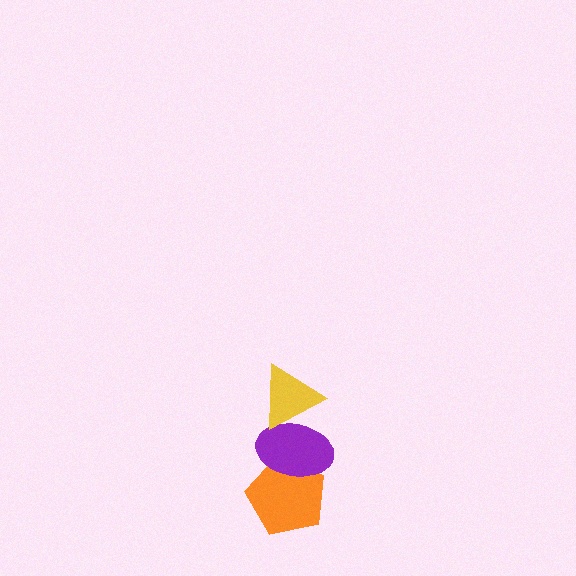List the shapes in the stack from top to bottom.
From top to bottom: the yellow triangle, the purple ellipse, the orange pentagon.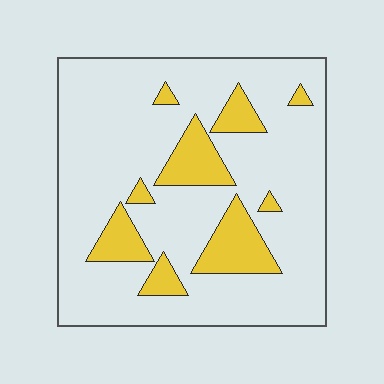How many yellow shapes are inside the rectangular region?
9.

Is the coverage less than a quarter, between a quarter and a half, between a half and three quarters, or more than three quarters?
Less than a quarter.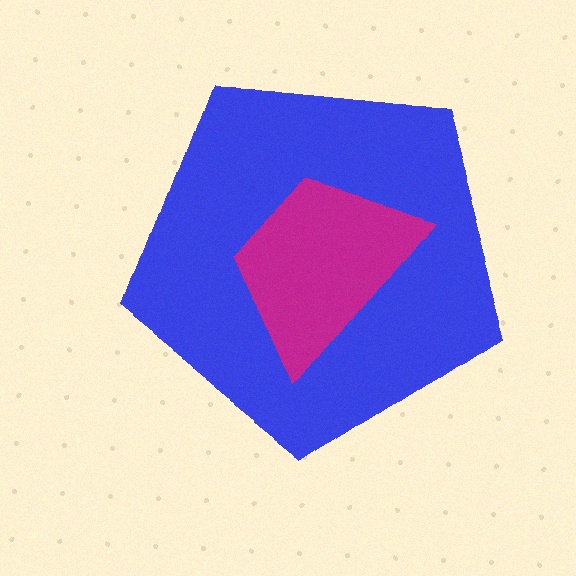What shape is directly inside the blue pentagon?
The magenta trapezoid.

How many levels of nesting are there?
2.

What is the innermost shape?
The magenta trapezoid.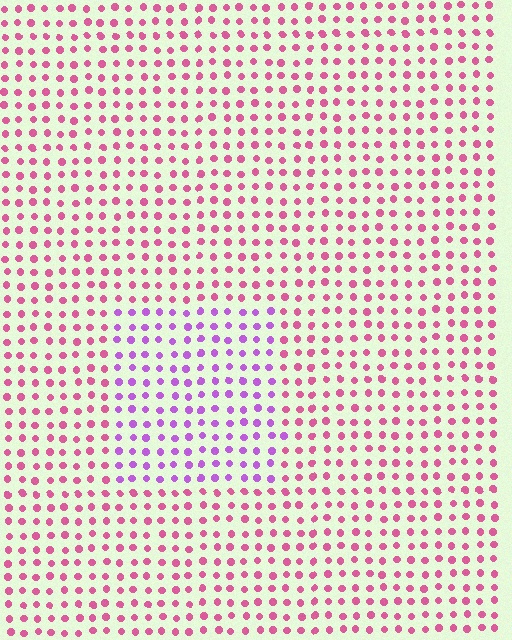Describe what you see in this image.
The image is filled with small pink elements in a uniform arrangement. A rectangle-shaped region is visible where the elements are tinted to a slightly different hue, forming a subtle color boundary.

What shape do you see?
I see a rectangle.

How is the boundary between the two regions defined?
The boundary is defined purely by a slight shift in hue (about 44 degrees). Spacing, size, and orientation are identical on both sides.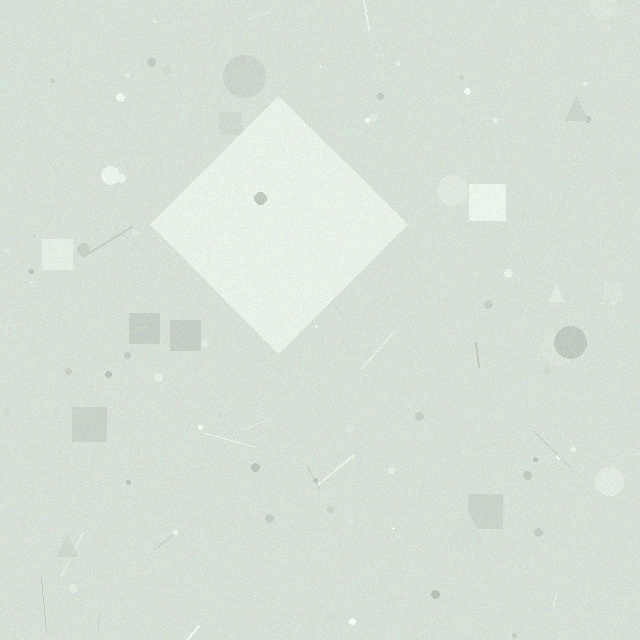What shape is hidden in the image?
A diamond is hidden in the image.